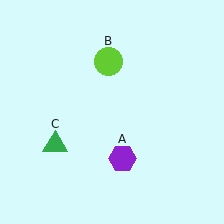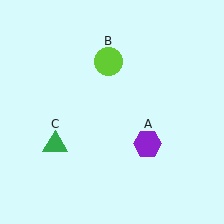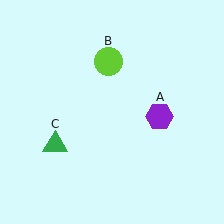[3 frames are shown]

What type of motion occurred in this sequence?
The purple hexagon (object A) rotated counterclockwise around the center of the scene.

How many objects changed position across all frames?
1 object changed position: purple hexagon (object A).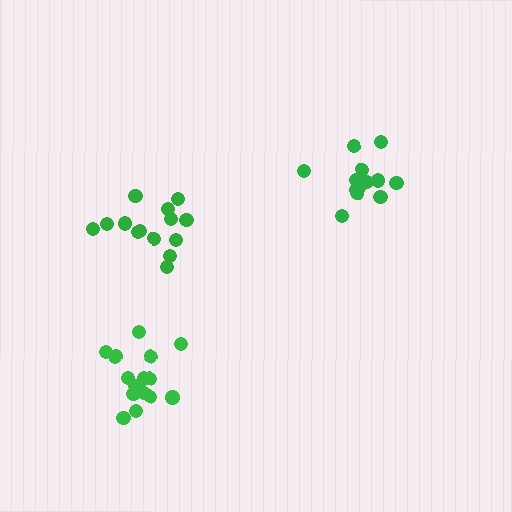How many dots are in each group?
Group 1: 13 dots, Group 2: 14 dots, Group 3: 15 dots (42 total).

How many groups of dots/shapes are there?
There are 3 groups.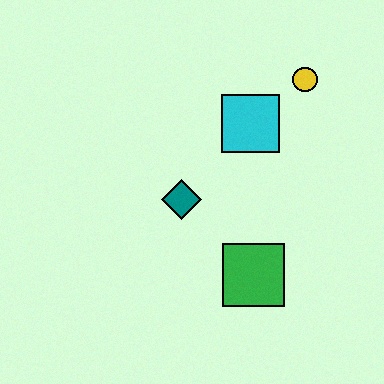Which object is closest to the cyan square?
The yellow circle is closest to the cyan square.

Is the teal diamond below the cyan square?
Yes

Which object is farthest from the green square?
The yellow circle is farthest from the green square.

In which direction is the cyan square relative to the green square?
The cyan square is above the green square.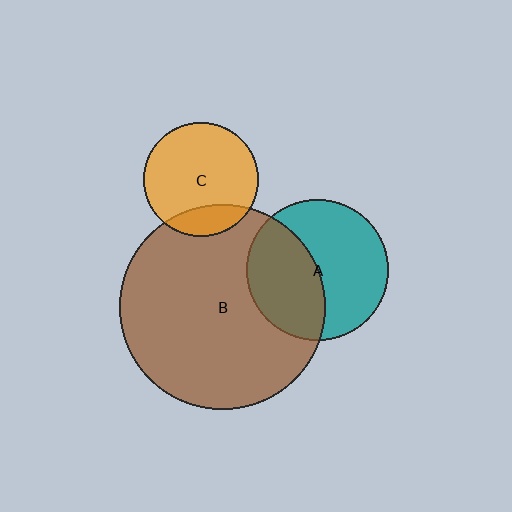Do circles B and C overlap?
Yes.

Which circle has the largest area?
Circle B (brown).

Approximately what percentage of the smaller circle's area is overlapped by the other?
Approximately 20%.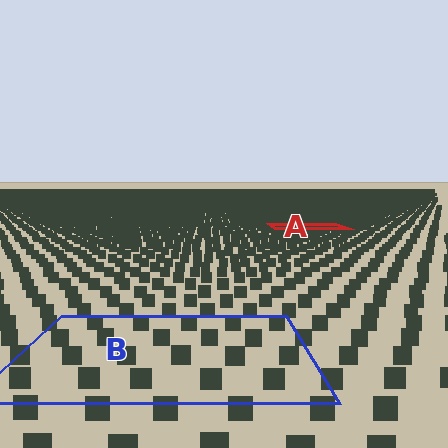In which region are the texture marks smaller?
The texture marks are smaller in region A, because it is farther away.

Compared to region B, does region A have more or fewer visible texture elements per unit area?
Region A has more texture elements per unit area — they are packed more densely because it is farther away.